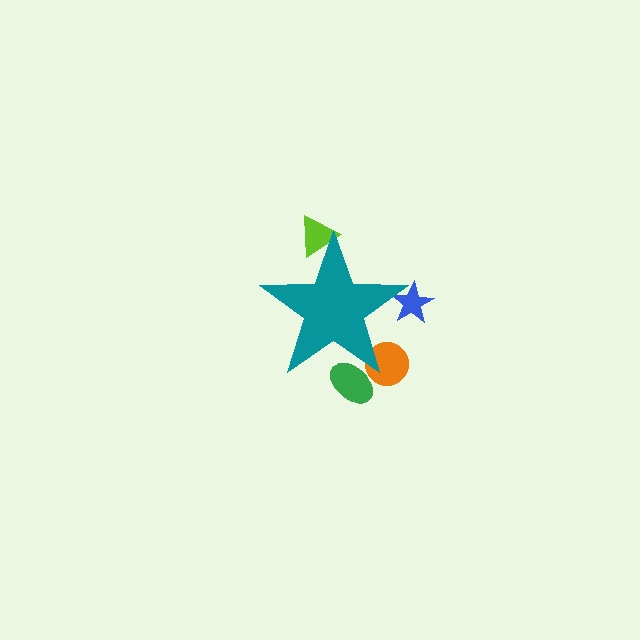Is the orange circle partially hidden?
Yes, the orange circle is partially hidden behind the teal star.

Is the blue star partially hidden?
Yes, the blue star is partially hidden behind the teal star.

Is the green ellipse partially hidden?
Yes, the green ellipse is partially hidden behind the teal star.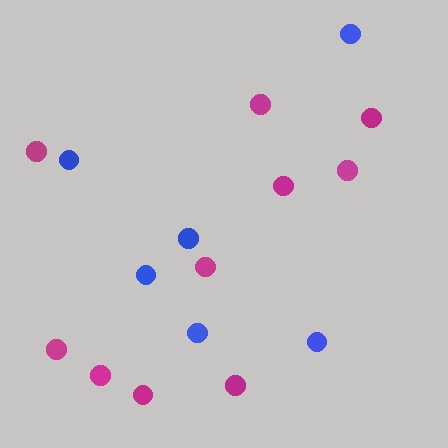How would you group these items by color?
There are 2 groups: one group of magenta circles (10) and one group of blue circles (6).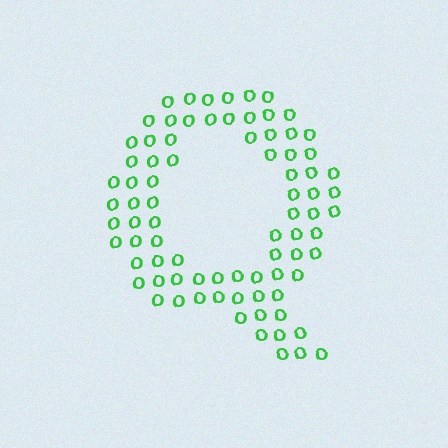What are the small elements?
The small elements are letter O's.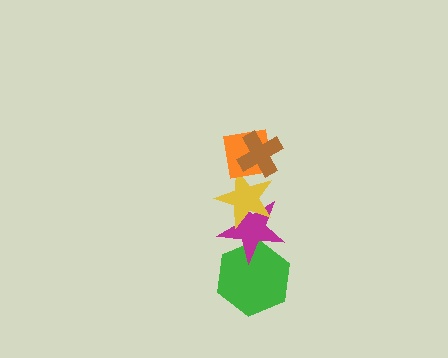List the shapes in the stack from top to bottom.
From top to bottom: the brown cross, the orange square, the yellow star, the magenta star, the green hexagon.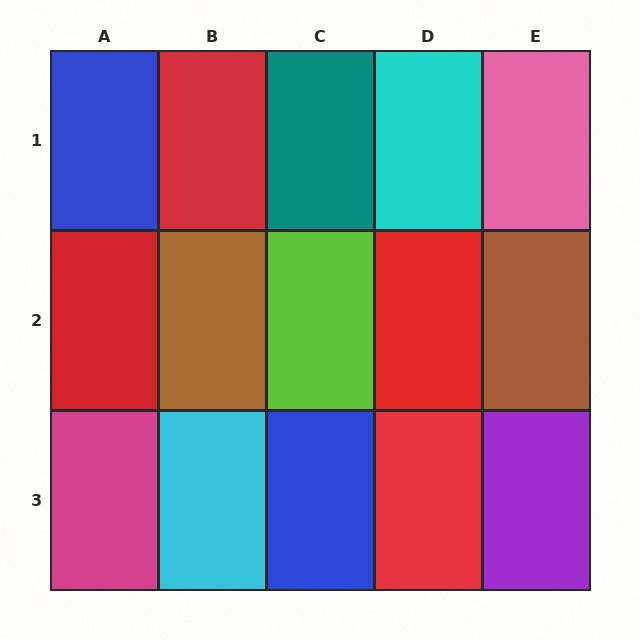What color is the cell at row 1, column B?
Red.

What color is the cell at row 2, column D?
Red.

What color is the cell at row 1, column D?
Cyan.